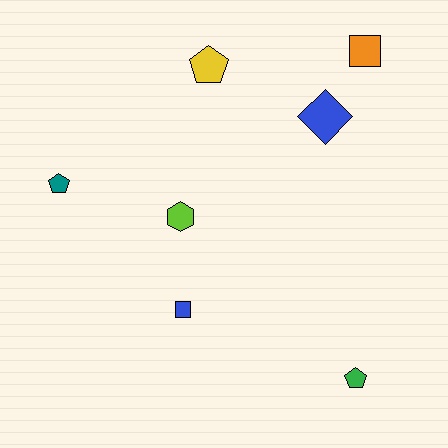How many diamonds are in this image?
There is 1 diamond.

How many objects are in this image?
There are 7 objects.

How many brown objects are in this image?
There are no brown objects.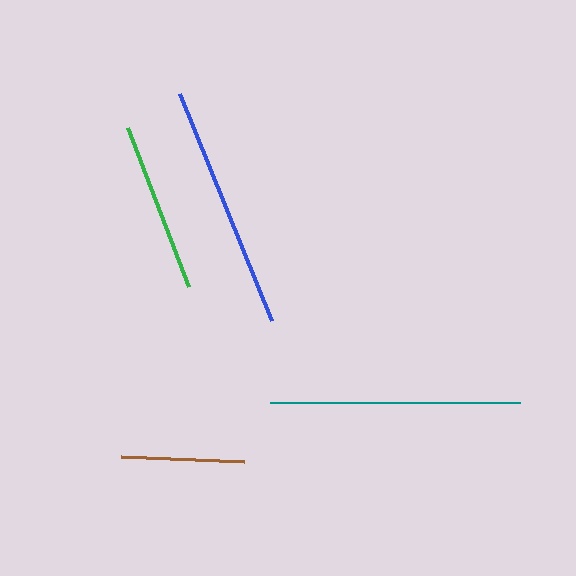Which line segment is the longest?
The teal line is the longest at approximately 250 pixels.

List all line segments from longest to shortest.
From longest to shortest: teal, blue, green, brown.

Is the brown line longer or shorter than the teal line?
The teal line is longer than the brown line.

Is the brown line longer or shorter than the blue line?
The blue line is longer than the brown line.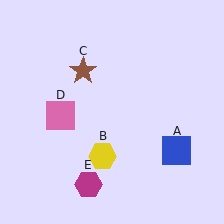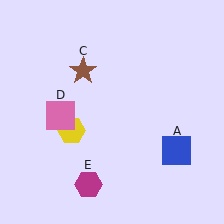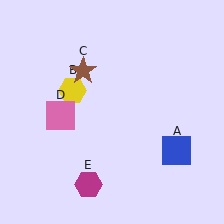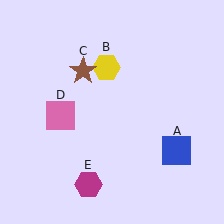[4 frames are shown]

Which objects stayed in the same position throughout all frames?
Blue square (object A) and brown star (object C) and pink square (object D) and magenta hexagon (object E) remained stationary.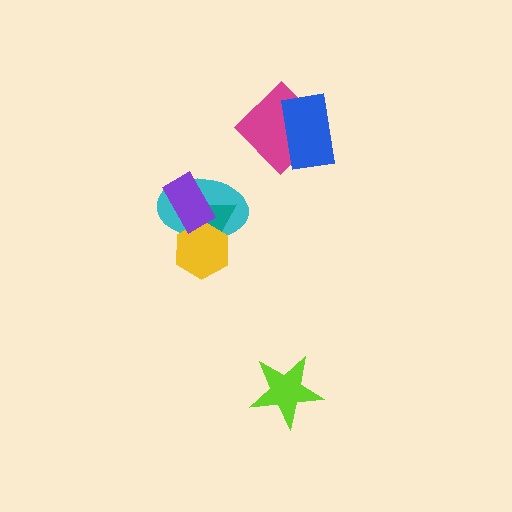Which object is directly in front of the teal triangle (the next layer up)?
The yellow hexagon is directly in front of the teal triangle.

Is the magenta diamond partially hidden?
Yes, it is partially covered by another shape.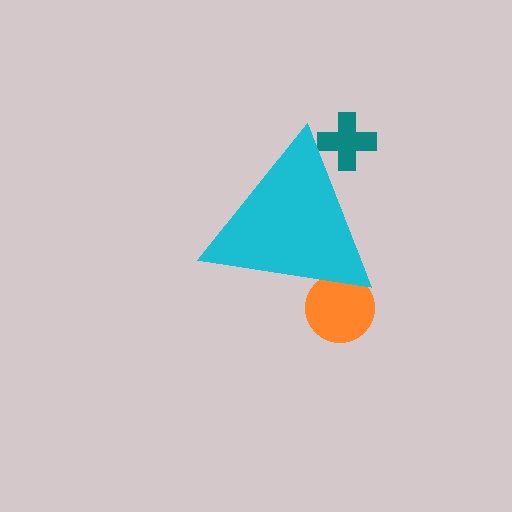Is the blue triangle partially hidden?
Yes, the blue triangle is partially hidden behind the cyan triangle.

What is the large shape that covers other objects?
A cyan triangle.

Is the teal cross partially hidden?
Yes, the teal cross is partially hidden behind the cyan triangle.